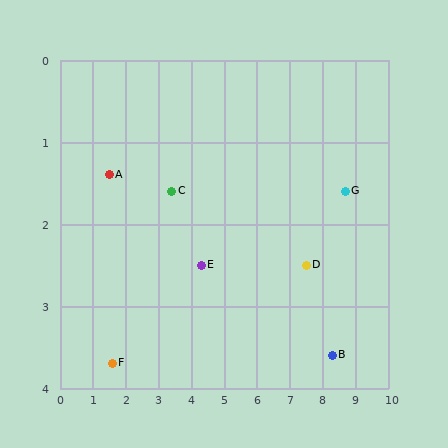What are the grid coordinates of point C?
Point C is at approximately (3.4, 1.6).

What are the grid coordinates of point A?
Point A is at approximately (1.5, 1.4).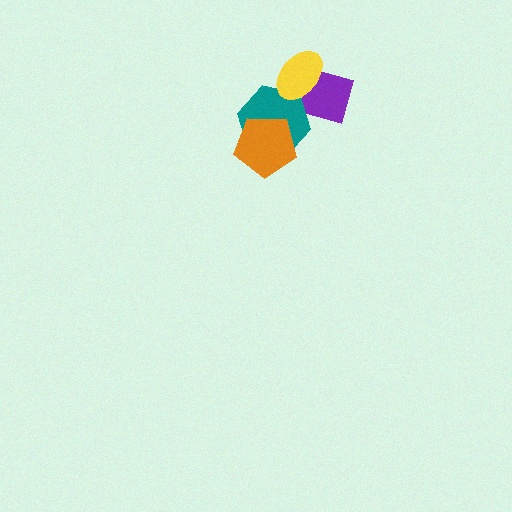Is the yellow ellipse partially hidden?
No, no other shape covers it.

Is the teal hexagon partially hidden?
Yes, it is partially covered by another shape.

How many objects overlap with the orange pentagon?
1 object overlaps with the orange pentagon.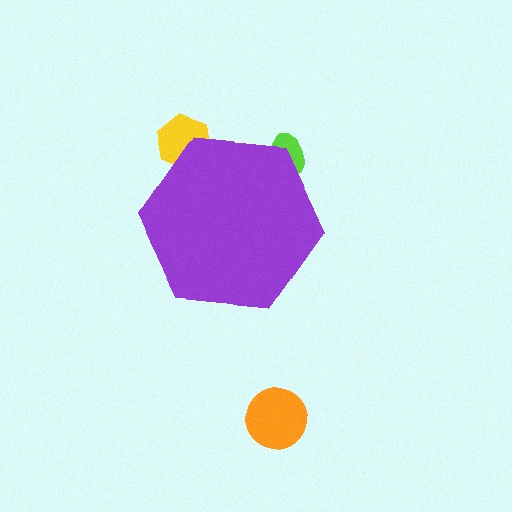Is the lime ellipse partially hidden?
Yes, the lime ellipse is partially hidden behind the purple hexagon.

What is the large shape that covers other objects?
A purple hexagon.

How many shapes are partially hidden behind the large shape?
2 shapes are partially hidden.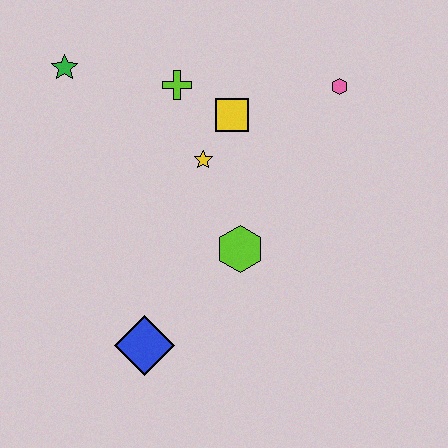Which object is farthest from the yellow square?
The blue diamond is farthest from the yellow square.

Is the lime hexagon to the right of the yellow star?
Yes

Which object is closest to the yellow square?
The yellow star is closest to the yellow square.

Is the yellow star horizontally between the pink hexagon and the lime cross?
Yes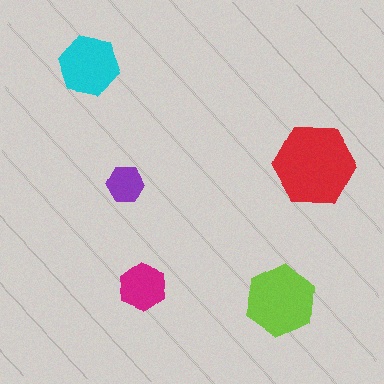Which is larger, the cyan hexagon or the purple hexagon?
The cyan one.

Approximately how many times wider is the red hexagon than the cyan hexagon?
About 1.5 times wider.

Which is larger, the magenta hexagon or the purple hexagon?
The magenta one.